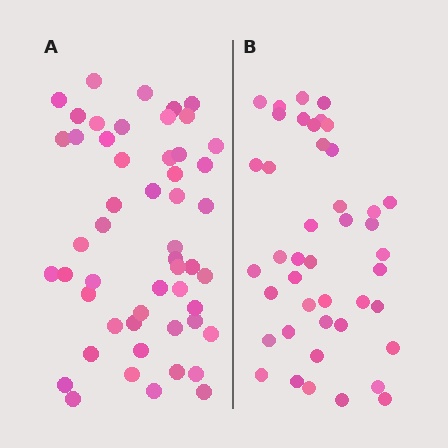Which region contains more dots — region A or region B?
Region A (the left region) has more dots.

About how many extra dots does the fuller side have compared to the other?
Region A has roughly 8 or so more dots than region B.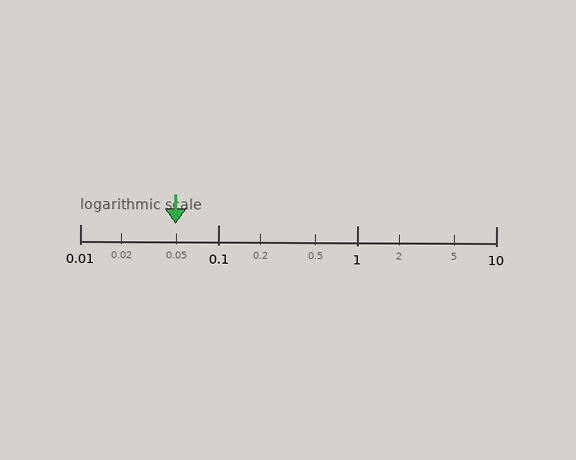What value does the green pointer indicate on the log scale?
The pointer indicates approximately 0.049.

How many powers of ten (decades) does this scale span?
The scale spans 3 decades, from 0.01 to 10.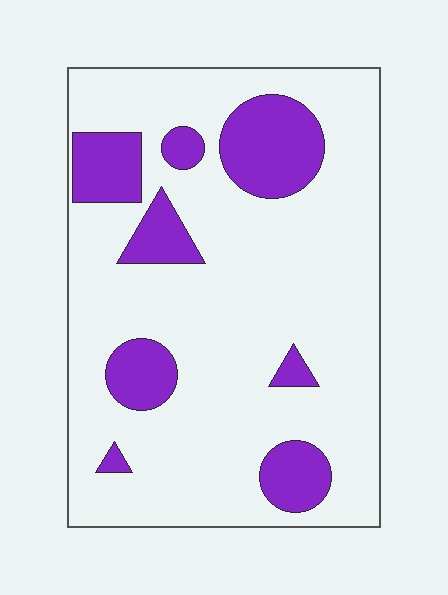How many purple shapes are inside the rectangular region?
8.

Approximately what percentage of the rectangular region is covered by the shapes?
Approximately 20%.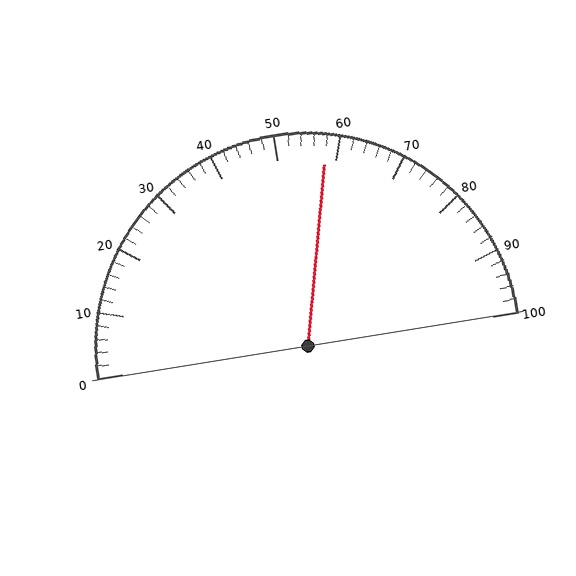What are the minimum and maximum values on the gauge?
The gauge ranges from 0 to 100.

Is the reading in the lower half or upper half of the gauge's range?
The reading is in the upper half of the range (0 to 100).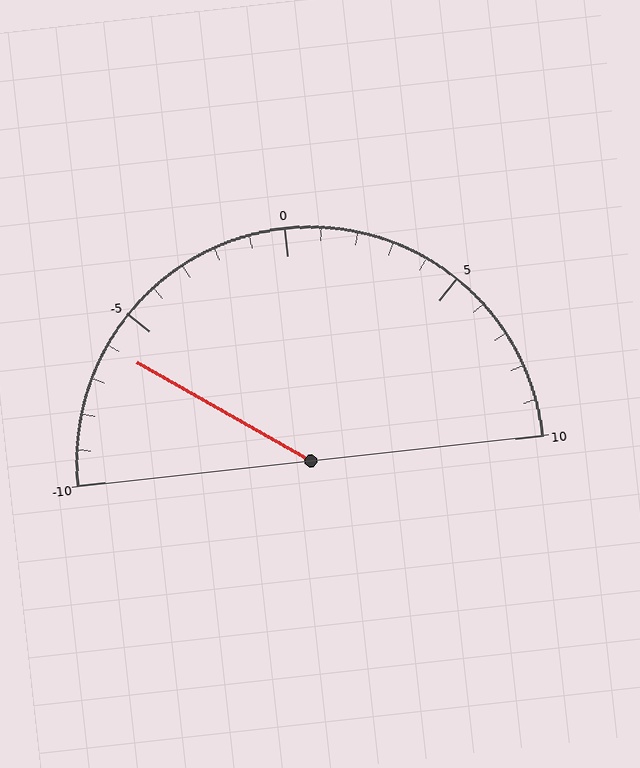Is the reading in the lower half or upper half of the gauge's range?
The reading is in the lower half of the range (-10 to 10).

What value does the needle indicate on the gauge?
The needle indicates approximately -6.